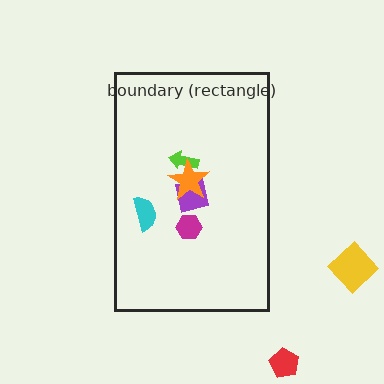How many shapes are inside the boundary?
5 inside, 2 outside.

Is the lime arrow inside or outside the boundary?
Inside.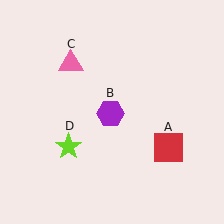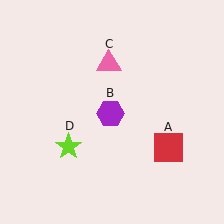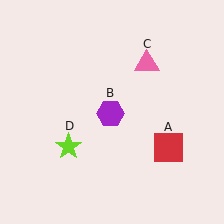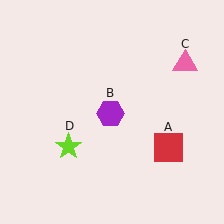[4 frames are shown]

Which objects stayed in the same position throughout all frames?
Red square (object A) and purple hexagon (object B) and lime star (object D) remained stationary.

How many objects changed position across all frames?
1 object changed position: pink triangle (object C).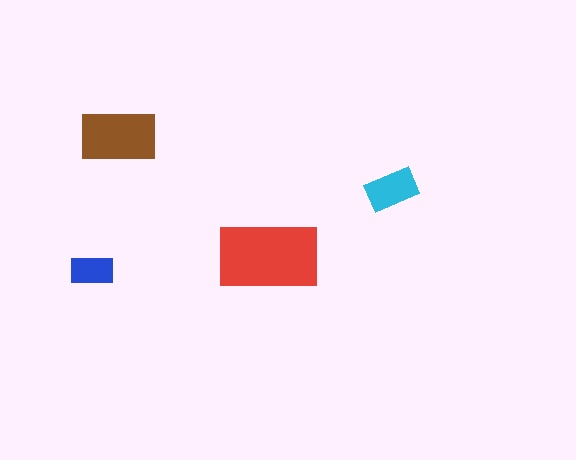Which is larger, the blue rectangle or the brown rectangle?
The brown one.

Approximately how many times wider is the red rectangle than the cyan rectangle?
About 2 times wider.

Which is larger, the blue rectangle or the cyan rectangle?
The cyan one.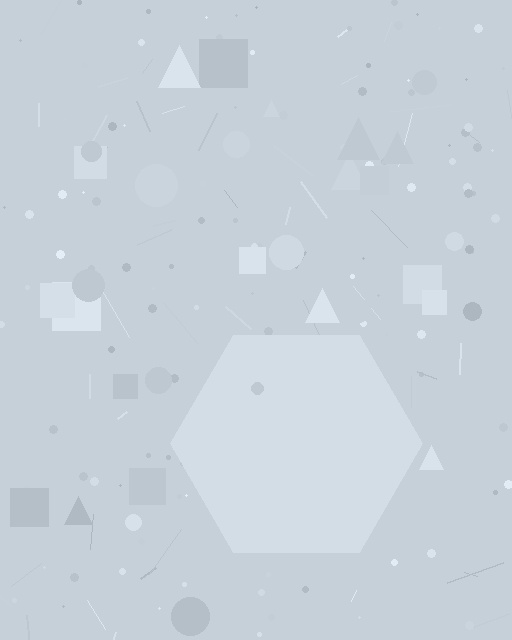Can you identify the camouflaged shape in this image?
The camouflaged shape is a hexagon.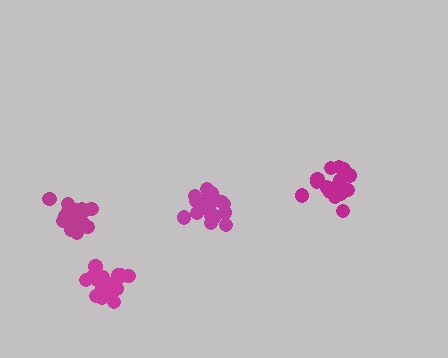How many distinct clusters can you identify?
There are 4 distinct clusters.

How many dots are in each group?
Group 1: 18 dots, Group 2: 18 dots, Group 3: 19 dots, Group 4: 17 dots (72 total).